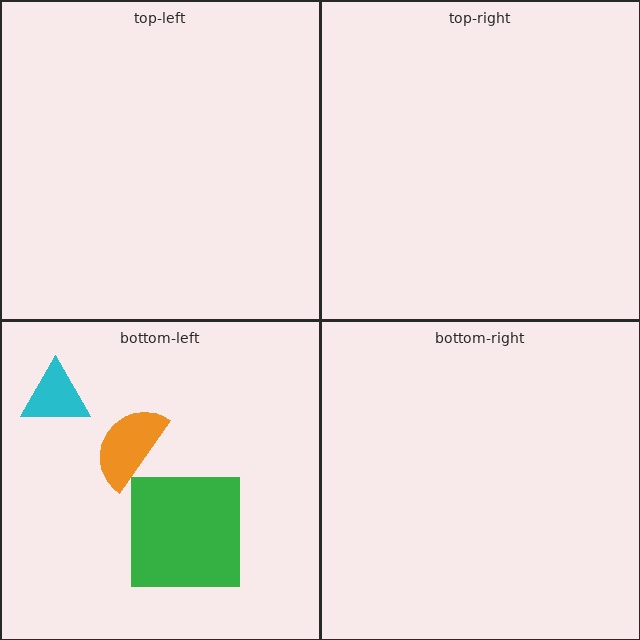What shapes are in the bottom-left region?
The cyan triangle, the green square, the orange semicircle.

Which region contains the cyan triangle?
The bottom-left region.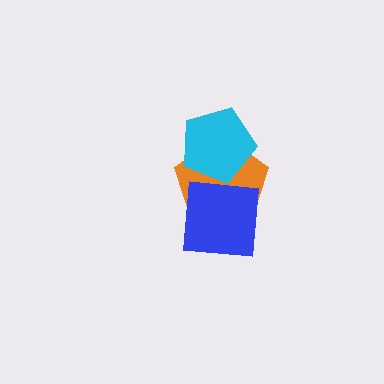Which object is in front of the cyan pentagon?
The blue square is in front of the cyan pentagon.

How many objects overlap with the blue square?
2 objects overlap with the blue square.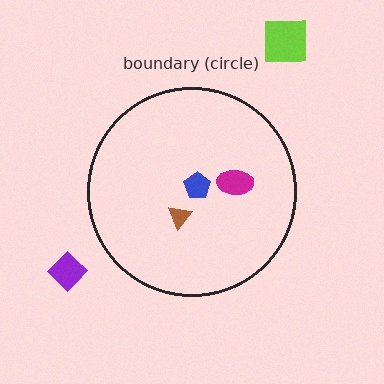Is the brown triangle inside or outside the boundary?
Inside.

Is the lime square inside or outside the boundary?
Outside.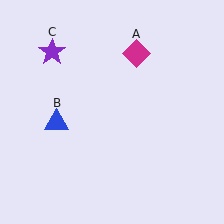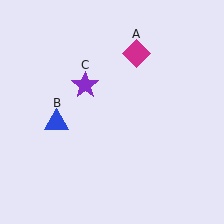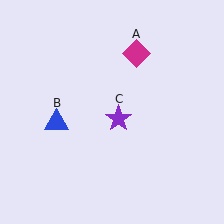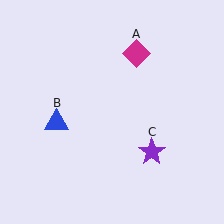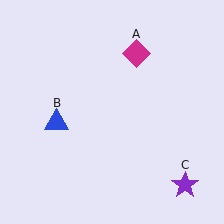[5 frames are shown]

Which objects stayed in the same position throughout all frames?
Magenta diamond (object A) and blue triangle (object B) remained stationary.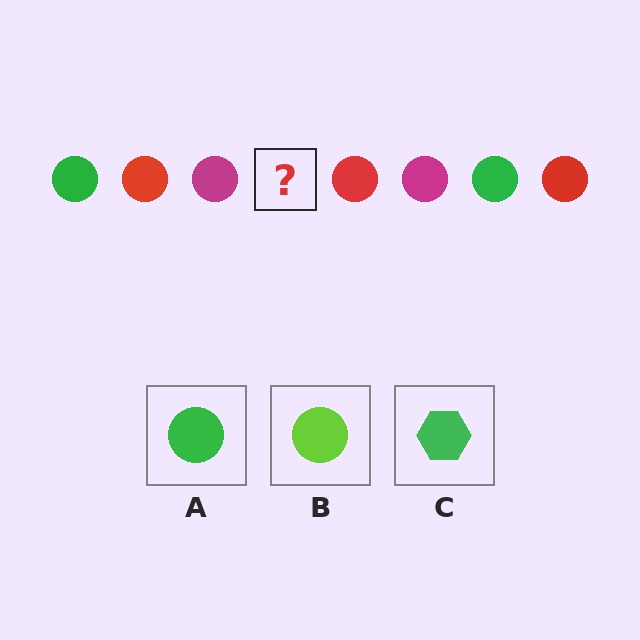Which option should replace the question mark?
Option A.